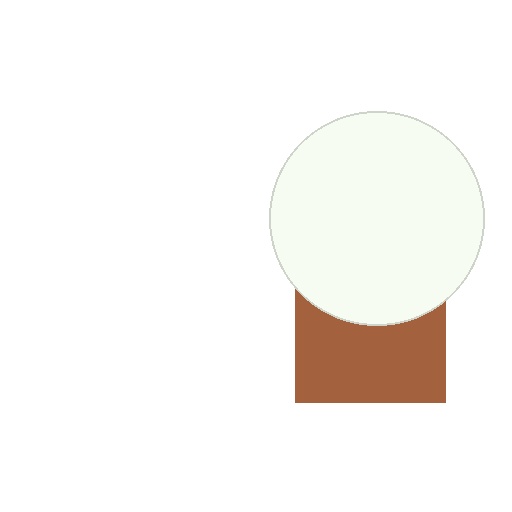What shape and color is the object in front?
The object in front is a white circle.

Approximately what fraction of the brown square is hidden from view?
Roughly 43% of the brown square is hidden behind the white circle.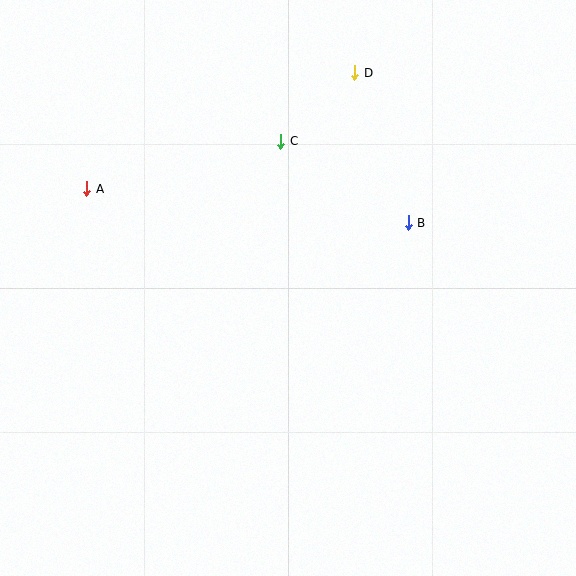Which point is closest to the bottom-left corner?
Point A is closest to the bottom-left corner.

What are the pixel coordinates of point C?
Point C is at (281, 141).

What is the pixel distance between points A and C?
The distance between A and C is 200 pixels.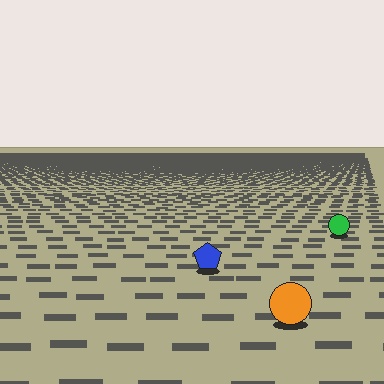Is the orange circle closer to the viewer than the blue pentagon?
Yes. The orange circle is closer — you can tell from the texture gradient: the ground texture is coarser near it.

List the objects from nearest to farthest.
From nearest to farthest: the orange circle, the blue pentagon, the green circle.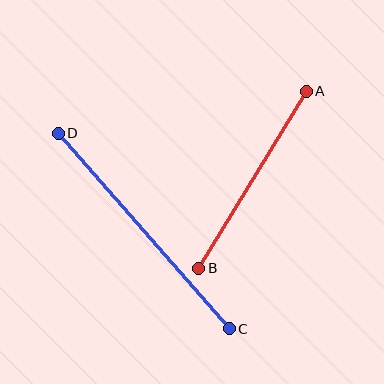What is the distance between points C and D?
The distance is approximately 259 pixels.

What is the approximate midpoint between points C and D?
The midpoint is at approximately (144, 231) pixels.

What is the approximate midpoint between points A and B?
The midpoint is at approximately (252, 180) pixels.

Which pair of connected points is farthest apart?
Points C and D are farthest apart.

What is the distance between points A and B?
The distance is approximately 207 pixels.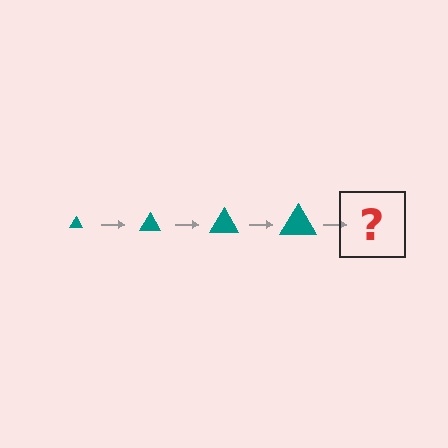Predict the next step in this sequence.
The next step is a teal triangle, larger than the previous one.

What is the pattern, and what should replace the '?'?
The pattern is that the triangle gets progressively larger each step. The '?' should be a teal triangle, larger than the previous one.